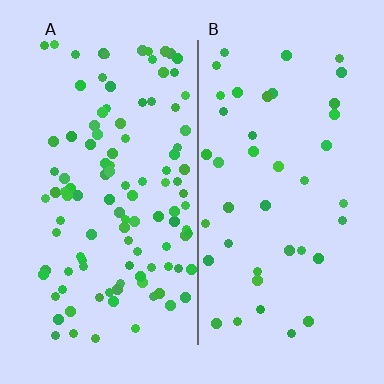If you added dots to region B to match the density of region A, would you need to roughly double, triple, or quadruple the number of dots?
Approximately triple.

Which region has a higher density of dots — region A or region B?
A (the left).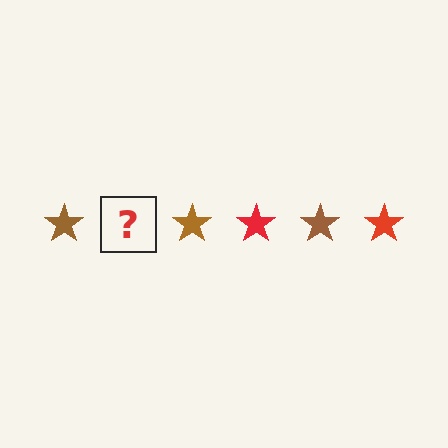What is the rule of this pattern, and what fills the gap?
The rule is that the pattern cycles through brown, red stars. The gap should be filled with a red star.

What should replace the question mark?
The question mark should be replaced with a red star.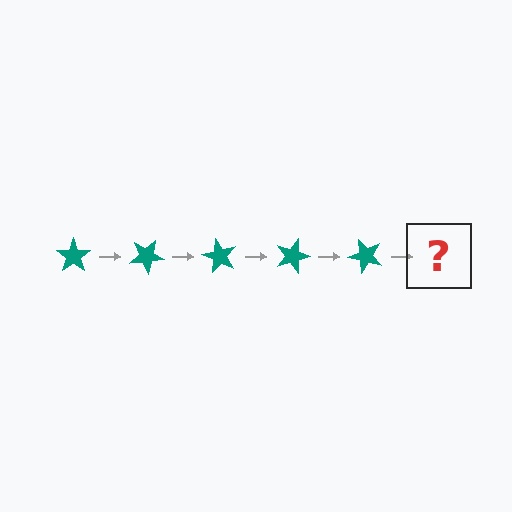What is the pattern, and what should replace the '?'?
The pattern is that the star rotates 30 degrees each step. The '?' should be a teal star rotated 150 degrees.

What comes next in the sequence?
The next element should be a teal star rotated 150 degrees.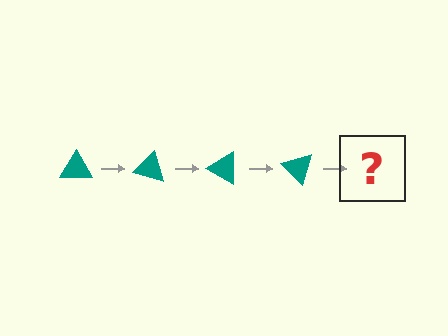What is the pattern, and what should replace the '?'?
The pattern is that the triangle rotates 15 degrees each step. The '?' should be a teal triangle rotated 60 degrees.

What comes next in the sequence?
The next element should be a teal triangle rotated 60 degrees.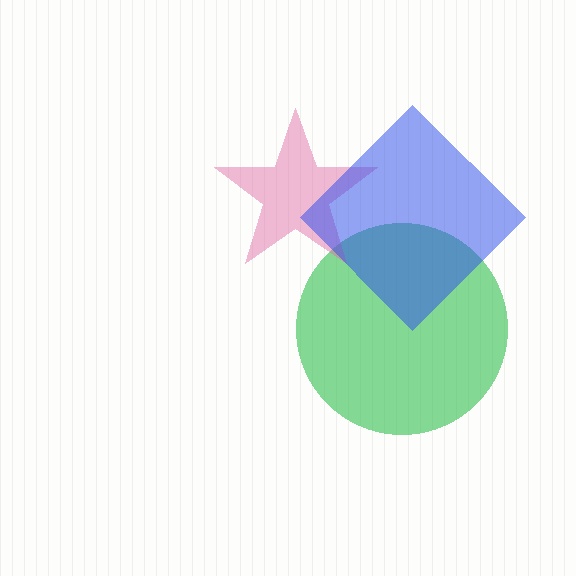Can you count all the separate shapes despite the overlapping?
Yes, there are 3 separate shapes.